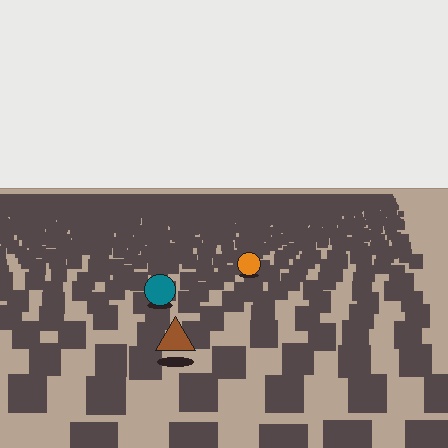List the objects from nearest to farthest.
From nearest to farthest: the brown triangle, the teal circle, the orange circle.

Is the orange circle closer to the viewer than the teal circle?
No. The teal circle is closer — you can tell from the texture gradient: the ground texture is coarser near it.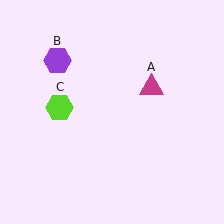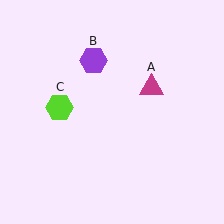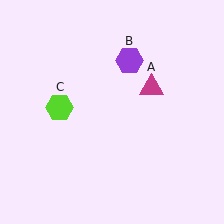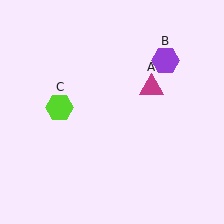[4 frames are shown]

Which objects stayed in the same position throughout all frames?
Magenta triangle (object A) and lime hexagon (object C) remained stationary.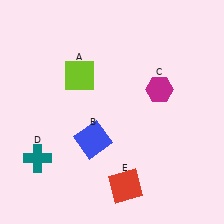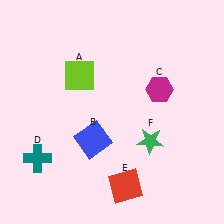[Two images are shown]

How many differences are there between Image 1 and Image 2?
There is 1 difference between the two images.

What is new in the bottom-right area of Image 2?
A green star (F) was added in the bottom-right area of Image 2.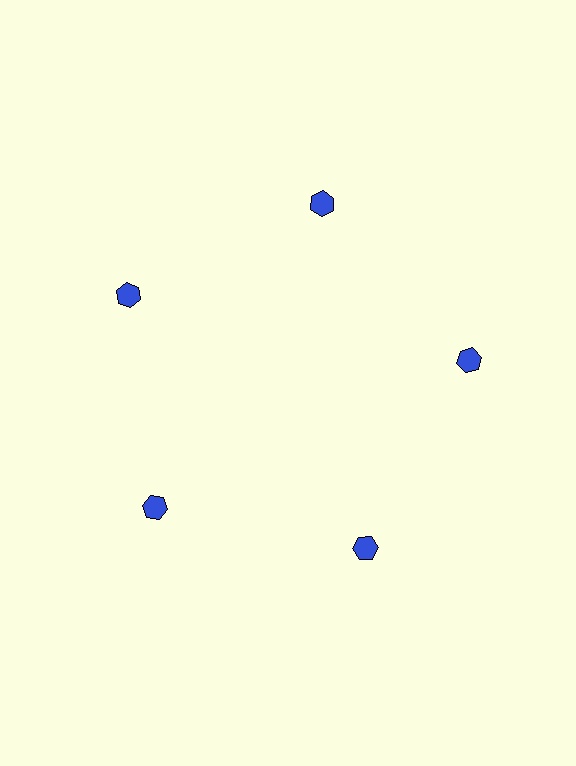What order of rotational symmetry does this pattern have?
This pattern has 5-fold rotational symmetry.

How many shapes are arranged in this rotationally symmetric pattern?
There are 5 shapes, arranged in 5 groups of 1.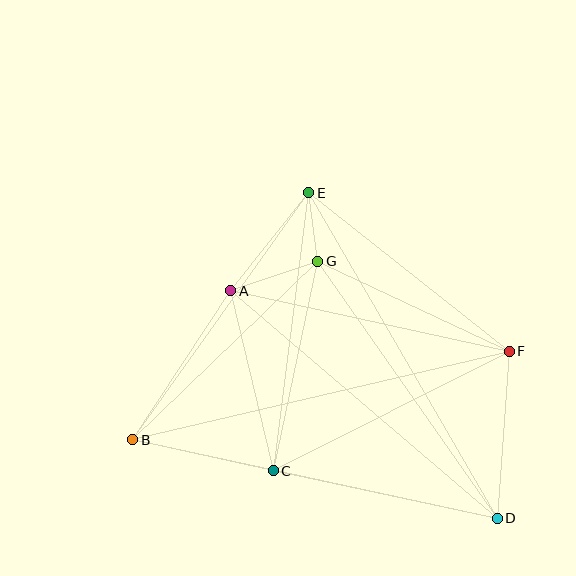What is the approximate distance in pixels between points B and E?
The distance between B and E is approximately 303 pixels.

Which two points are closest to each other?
Points E and G are closest to each other.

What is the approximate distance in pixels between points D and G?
The distance between D and G is approximately 313 pixels.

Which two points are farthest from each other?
Points B and F are farthest from each other.